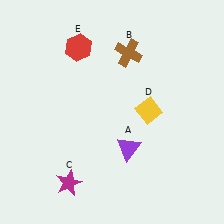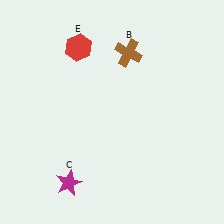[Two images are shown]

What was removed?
The purple triangle (A), the yellow diamond (D) were removed in Image 2.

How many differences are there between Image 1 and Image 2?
There are 2 differences between the two images.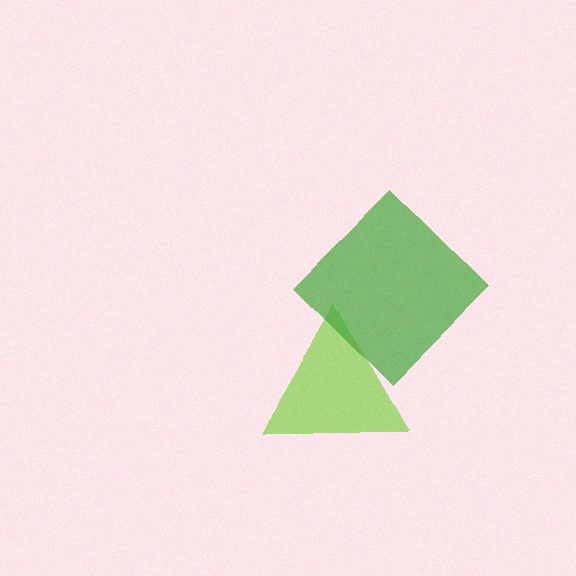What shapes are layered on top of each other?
The layered shapes are: a lime triangle, a green diamond.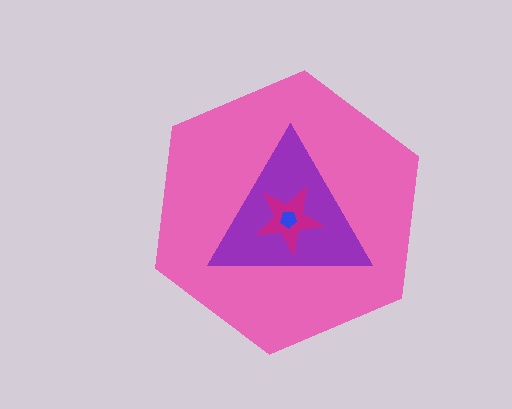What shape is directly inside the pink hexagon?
The purple triangle.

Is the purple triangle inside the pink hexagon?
Yes.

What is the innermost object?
The blue pentagon.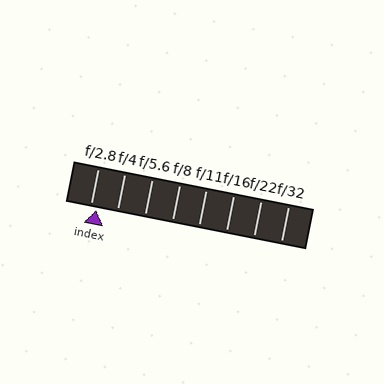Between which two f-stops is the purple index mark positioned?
The index mark is between f/2.8 and f/4.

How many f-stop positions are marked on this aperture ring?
There are 8 f-stop positions marked.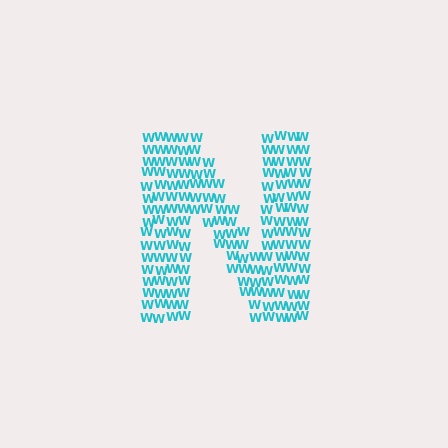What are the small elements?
The small elements are letter W's.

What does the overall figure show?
The overall figure shows the letter N.